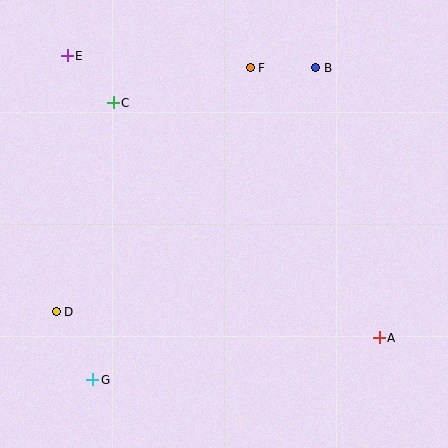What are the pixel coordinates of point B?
Point B is at (316, 68).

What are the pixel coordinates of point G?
Point G is at (93, 380).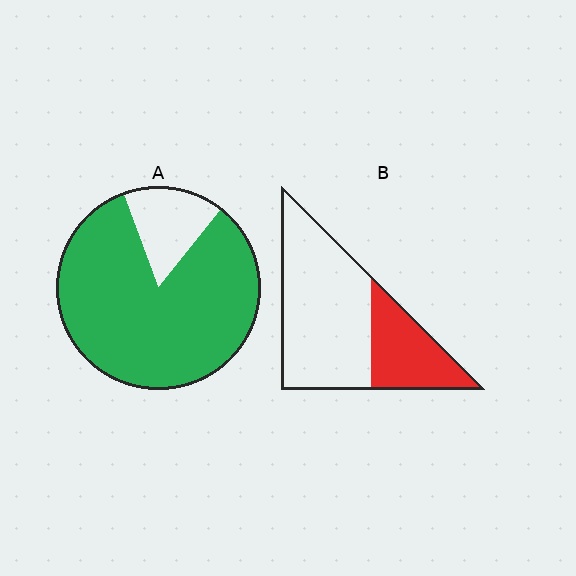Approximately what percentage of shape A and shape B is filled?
A is approximately 85% and B is approximately 30%.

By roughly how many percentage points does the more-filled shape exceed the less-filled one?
By roughly 55 percentage points (A over B).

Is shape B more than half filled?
No.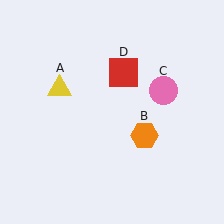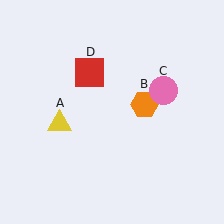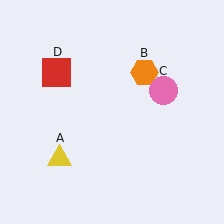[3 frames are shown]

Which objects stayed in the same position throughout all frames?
Pink circle (object C) remained stationary.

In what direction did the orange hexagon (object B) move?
The orange hexagon (object B) moved up.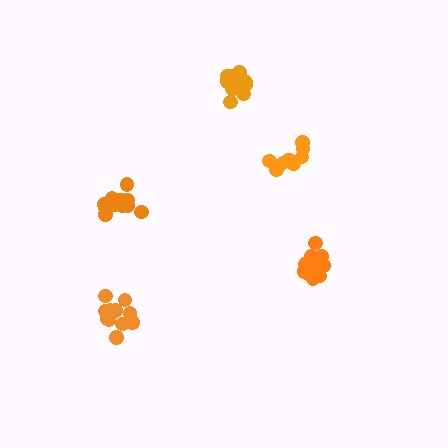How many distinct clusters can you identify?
There are 5 distinct clusters.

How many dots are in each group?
Group 1: 9 dots, Group 2: 11 dots, Group 3: 12 dots, Group 4: 15 dots, Group 5: 13 dots (60 total).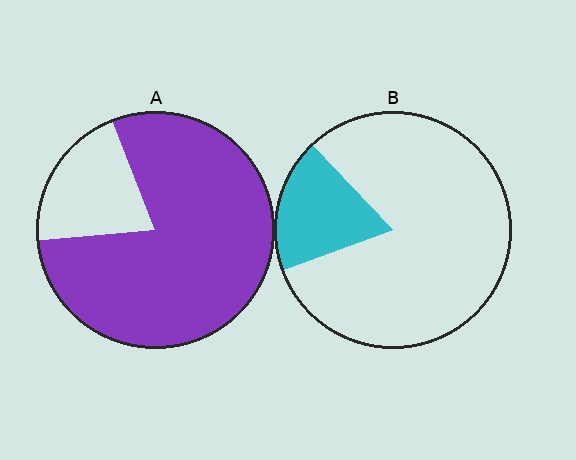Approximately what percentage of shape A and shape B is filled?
A is approximately 80% and B is approximately 20%.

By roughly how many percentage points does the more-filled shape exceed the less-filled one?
By roughly 60 percentage points (A over B).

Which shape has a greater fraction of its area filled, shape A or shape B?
Shape A.